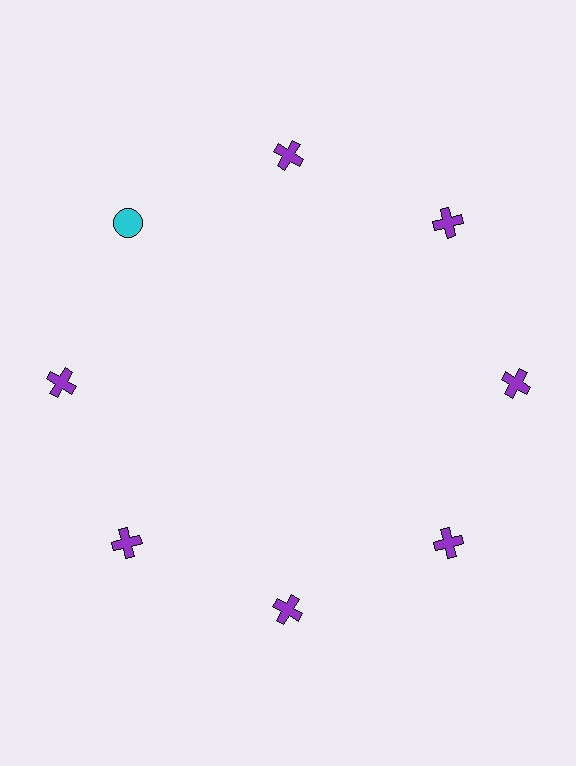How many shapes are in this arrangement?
There are 8 shapes arranged in a ring pattern.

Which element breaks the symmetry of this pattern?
The cyan circle at roughly the 10 o'clock position breaks the symmetry. All other shapes are purple crosses.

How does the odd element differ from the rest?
It differs in both color (cyan instead of purple) and shape (circle instead of cross).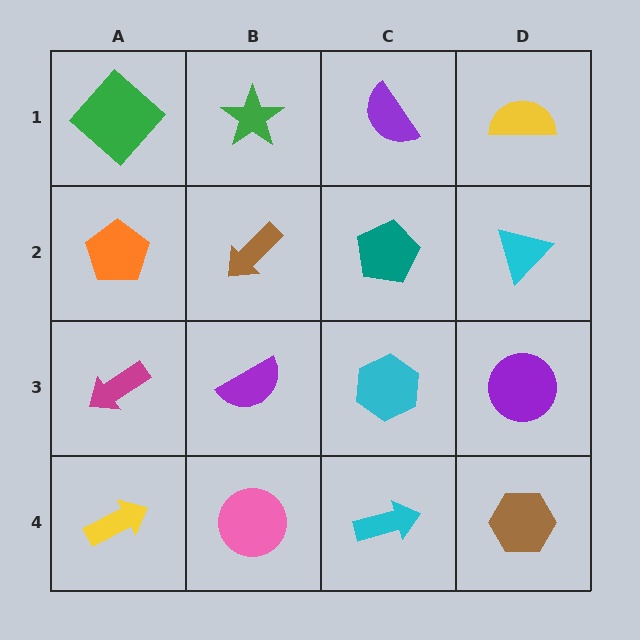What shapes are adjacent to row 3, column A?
An orange pentagon (row 2, column A), a yellow arrow (row 4, column A), a purple semicircle (row 3, column B).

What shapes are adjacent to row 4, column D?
A purple circle (row 3, column D), a cyan arrow (row 4, column C).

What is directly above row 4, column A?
A magenta arrow.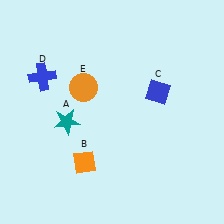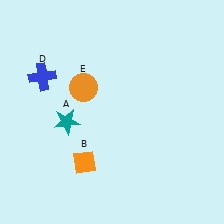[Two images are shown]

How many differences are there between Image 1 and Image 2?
There is 1 difference between the two images.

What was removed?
The blue diamond (C) was removed in Image 2.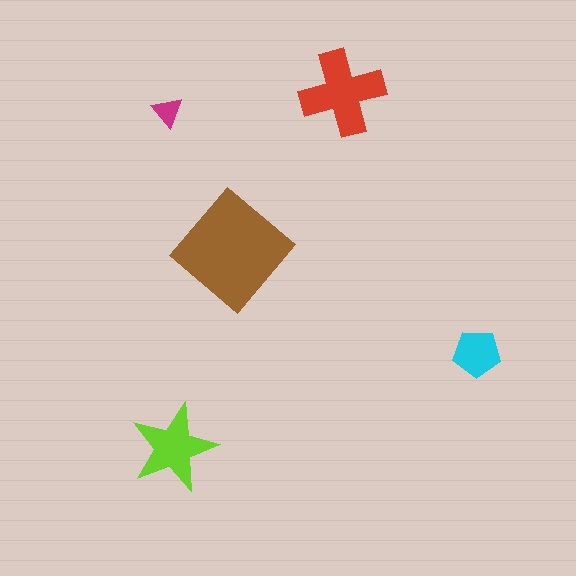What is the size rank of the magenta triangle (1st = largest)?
5th.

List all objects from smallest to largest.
The magenta triangle, the cyan pentagon, the lime star, the red cross, the brown diamond.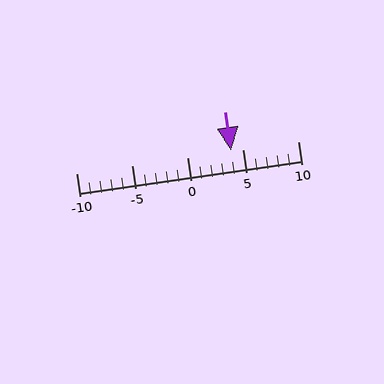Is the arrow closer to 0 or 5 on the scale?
The arrow is closer to 5.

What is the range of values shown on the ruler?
The ruler shows values from -10 to 10.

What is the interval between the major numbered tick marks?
The major tick marks are spaced 5 units apart.